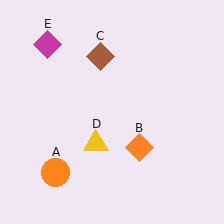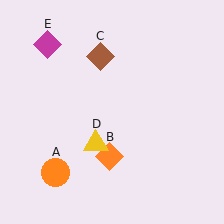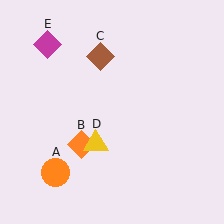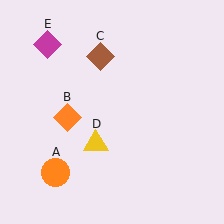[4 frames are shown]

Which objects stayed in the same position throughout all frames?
Orange circle (object A) and brown diamond (object C) and yellow triangle (object D) and magenta diamond (object E) remained stationary.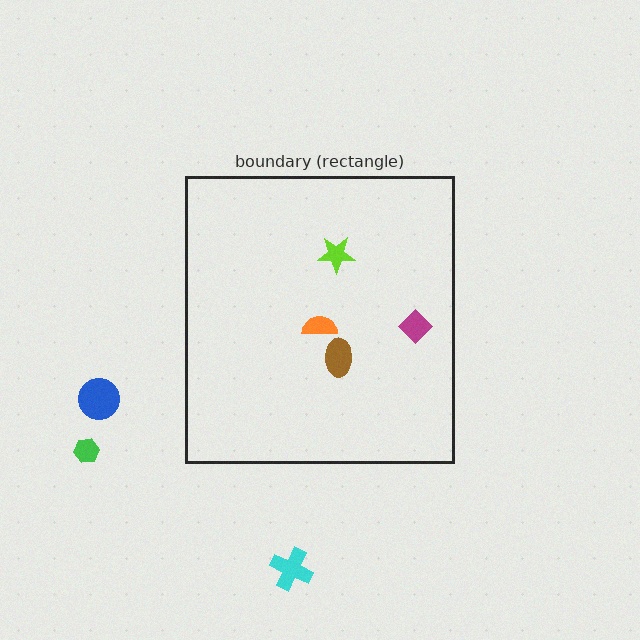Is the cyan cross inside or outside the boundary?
Outside.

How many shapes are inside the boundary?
4 inside, 3 outside.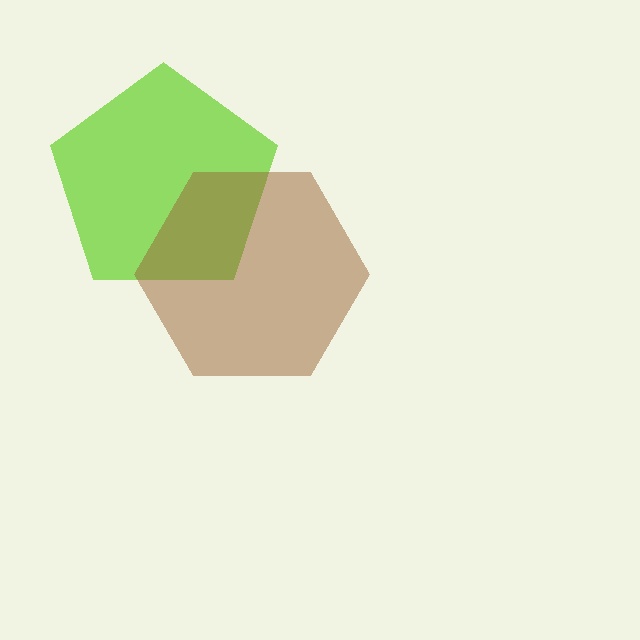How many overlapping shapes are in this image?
There are 2 overlapping shapes in the image.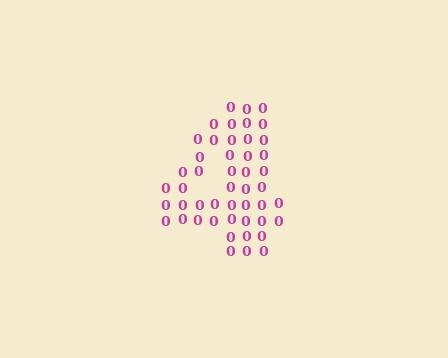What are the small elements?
The small elements are digit 0's.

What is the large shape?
The large shape is the digit 4.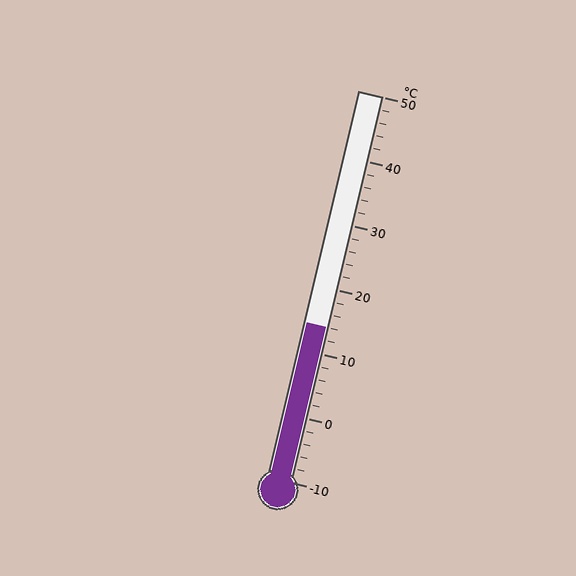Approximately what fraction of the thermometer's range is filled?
The thermometer is filled to approximately 40% of its range.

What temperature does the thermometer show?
The thermometer shows approximately 14°C.